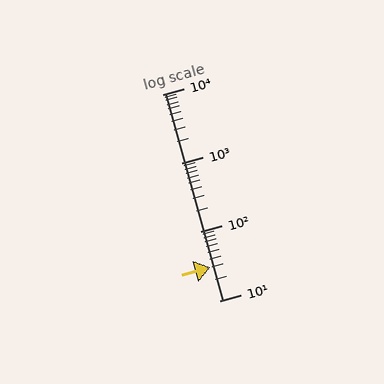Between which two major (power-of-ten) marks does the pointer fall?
The pointer is between 10 and 100.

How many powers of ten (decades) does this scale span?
The scale spans 3 decades, from 10 to 10000.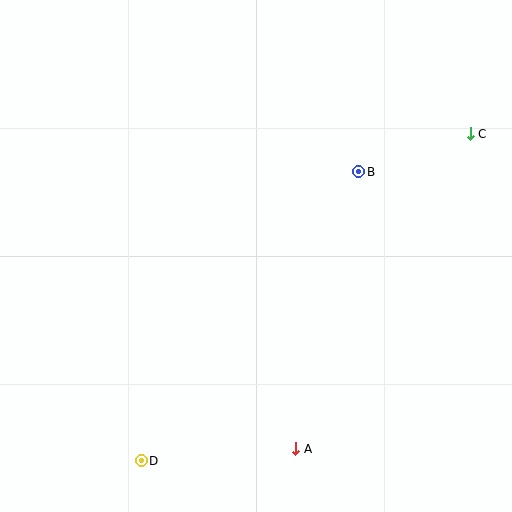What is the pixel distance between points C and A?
The distance between C and A is 360 pixels.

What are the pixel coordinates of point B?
Point B is at (359, 172).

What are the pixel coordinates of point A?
Point A is at (296, 449).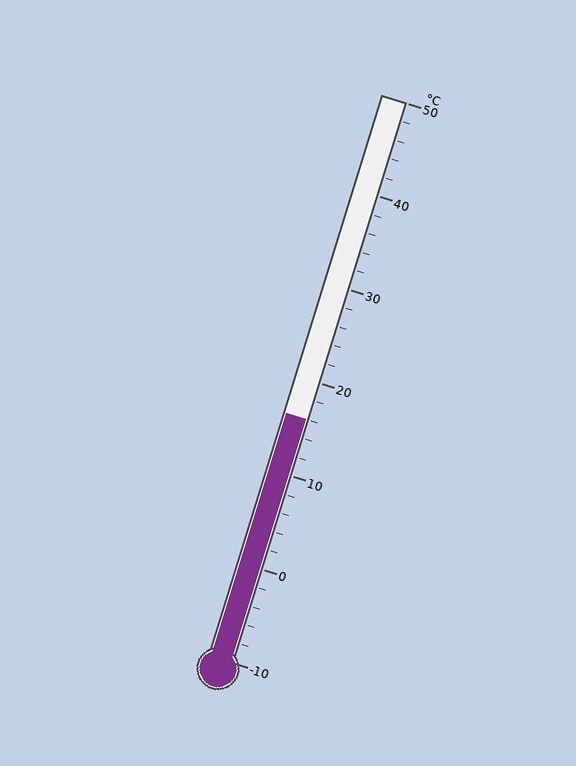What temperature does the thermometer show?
The thermometer shows approximately 16°C.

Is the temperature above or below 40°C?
The temperature is below 40°C.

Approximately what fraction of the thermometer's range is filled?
The thermometer is filled to approximately 45% of its range.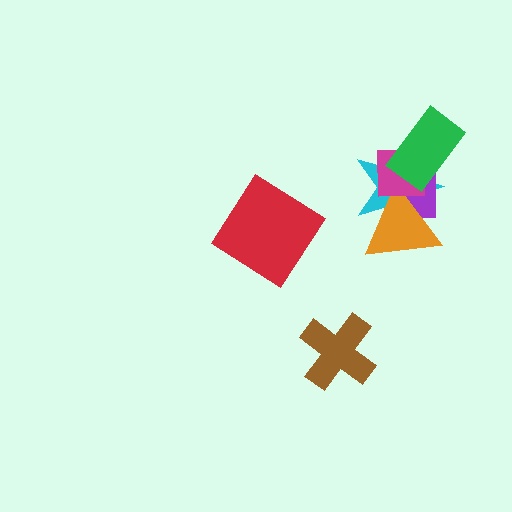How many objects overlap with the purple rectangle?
4 objects overlap with the purple rectangle.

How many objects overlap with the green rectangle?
3 objects overlap with the green rectangle.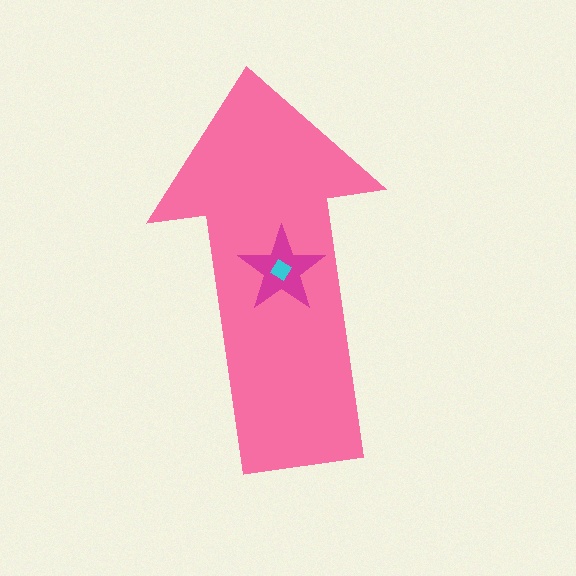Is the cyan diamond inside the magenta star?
Yes.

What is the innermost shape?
The cyan diamond.